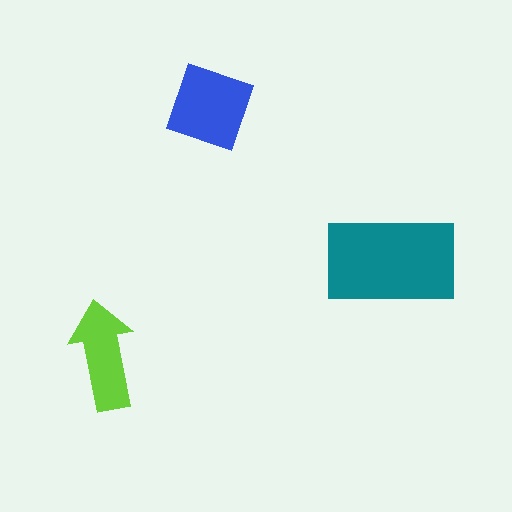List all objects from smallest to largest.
The lime arrow, the blue diamond, the teal rectangle.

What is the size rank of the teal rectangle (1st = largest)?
1st.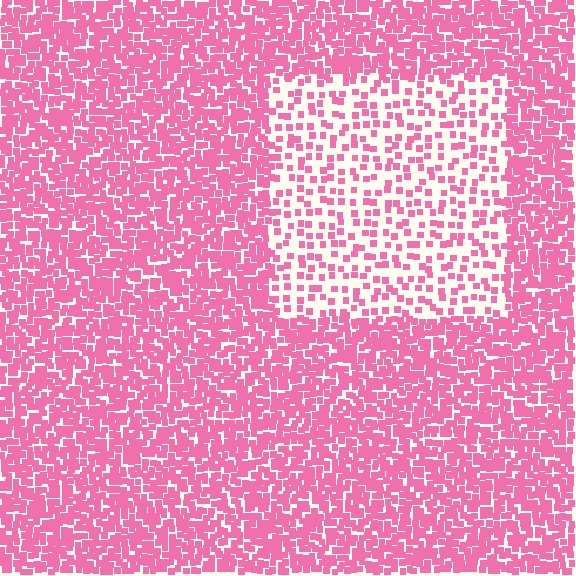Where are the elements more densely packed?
The elements are more densely packed outside the rectangle boundary.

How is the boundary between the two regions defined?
The boundary is defined by a change in element density (approximately 2.6x ratio). All elements are the same color, size, and shape.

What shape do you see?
I see a rectangle.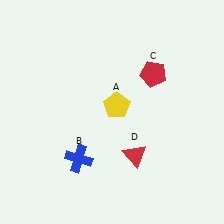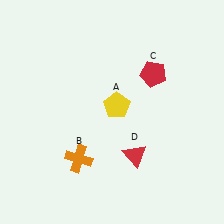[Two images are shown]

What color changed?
The cross (B) changed from blue in Image 1 to orange in Image 2.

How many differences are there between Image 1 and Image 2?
There is 1 difference between the two images.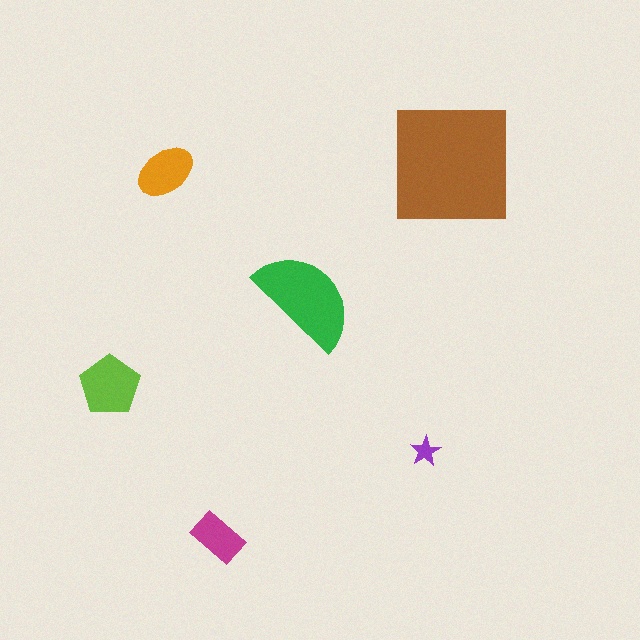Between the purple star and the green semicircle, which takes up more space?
The green semicircle.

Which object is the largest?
The brown square.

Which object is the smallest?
The purple star.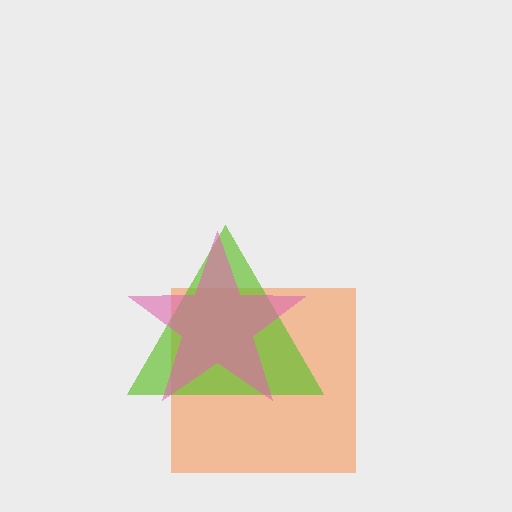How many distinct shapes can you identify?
There are 3 distinct shapes: an orange square, a lime triangle, a pink star.